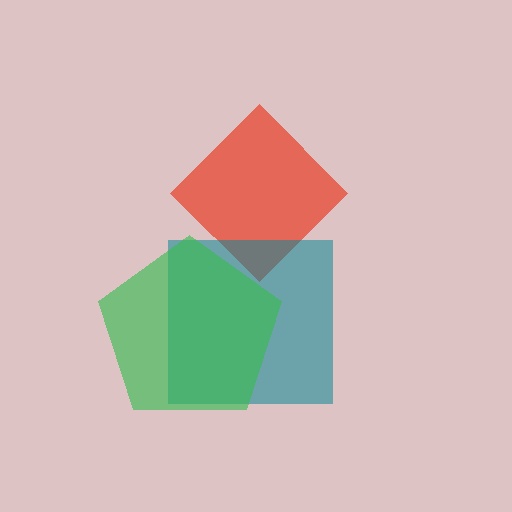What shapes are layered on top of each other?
The layered shapes are: a red diamond, a teal square, a green pentagon.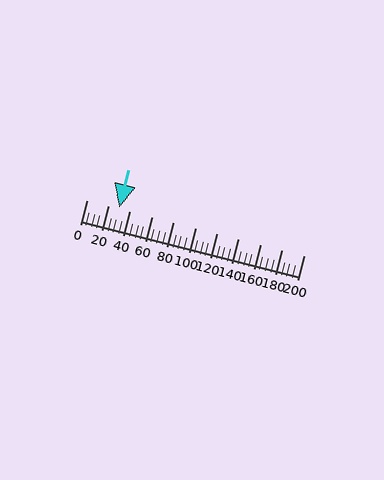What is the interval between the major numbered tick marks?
The major tick marks are spaced 20 units apart.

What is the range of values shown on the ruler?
The ruler shows values from 0 to 200.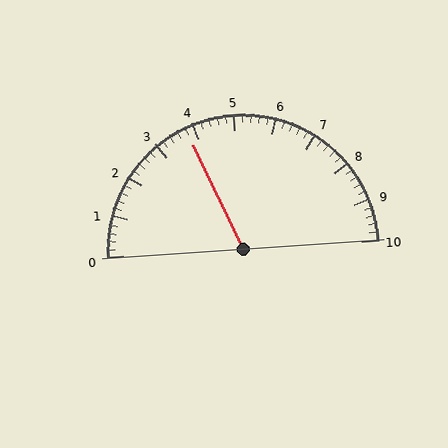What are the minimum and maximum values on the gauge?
The gauge ranges from 0 to 10.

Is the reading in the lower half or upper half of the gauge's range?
The reading is in the lower half of the range (0 to 10).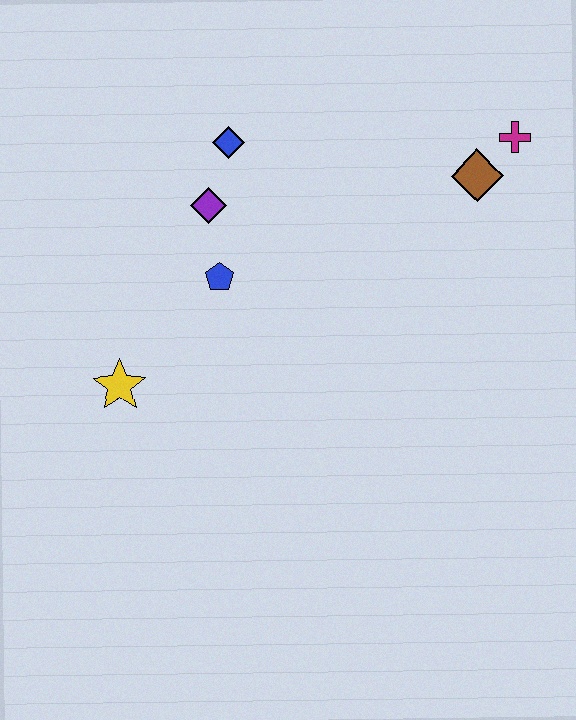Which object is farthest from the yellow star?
The magenta cross is farthest from the yellow star.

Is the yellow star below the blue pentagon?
Yes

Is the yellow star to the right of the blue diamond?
No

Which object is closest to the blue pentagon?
The purple diamond is closest to the blue pentagon.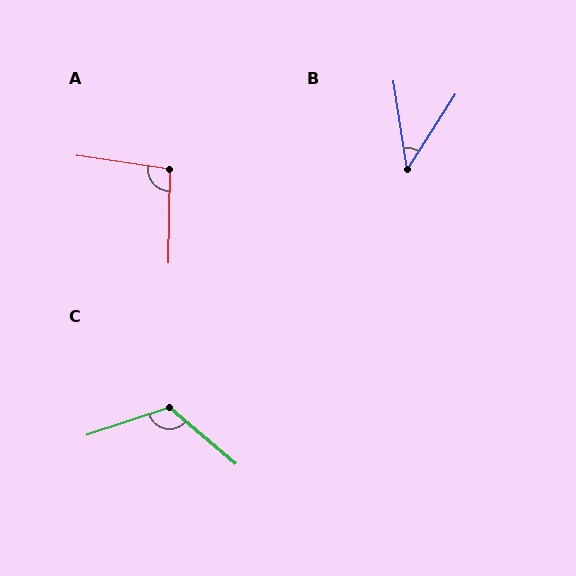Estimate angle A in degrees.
Approximately 98 degrees.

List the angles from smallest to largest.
B (42°), A (98°), C (121°).